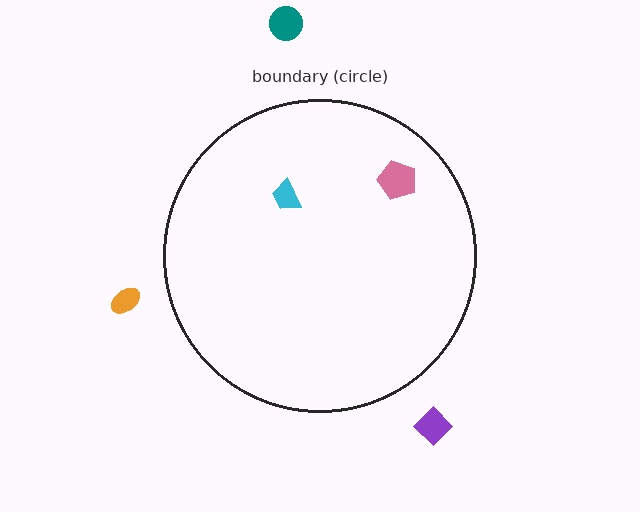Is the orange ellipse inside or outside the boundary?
Outside.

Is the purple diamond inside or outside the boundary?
Outside.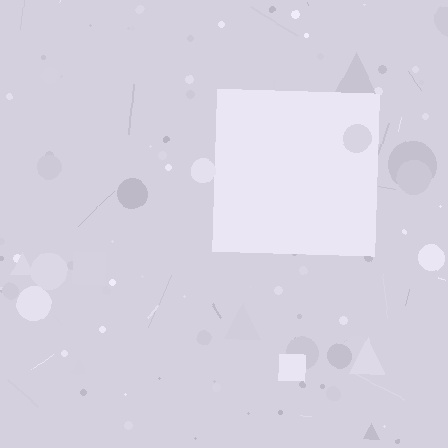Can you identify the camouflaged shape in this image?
The camouflaged shape is a square.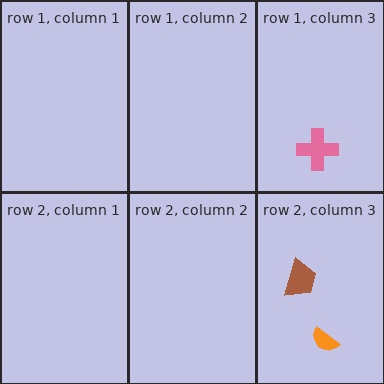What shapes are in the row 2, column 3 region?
The orange semicircle, the brown trapezoid.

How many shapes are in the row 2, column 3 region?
2.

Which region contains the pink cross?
The row 1, column 3 region.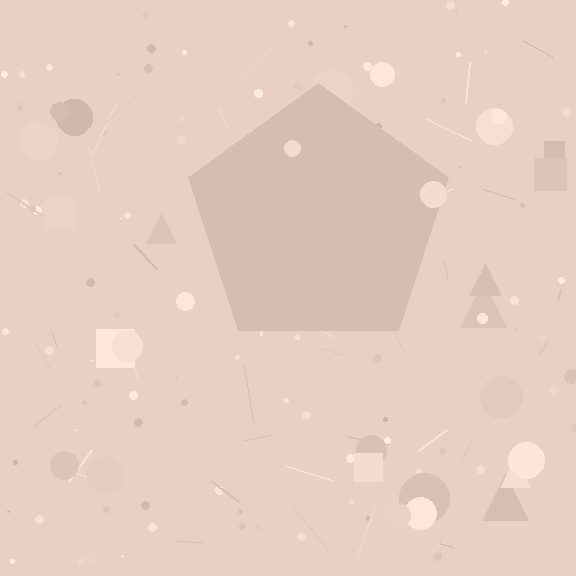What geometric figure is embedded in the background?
A pentagon is embedded in the background.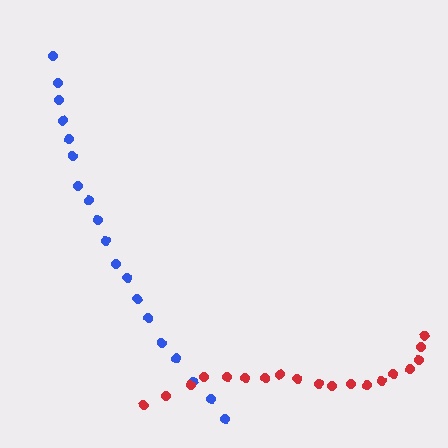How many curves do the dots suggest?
There are 2 distinct paths.